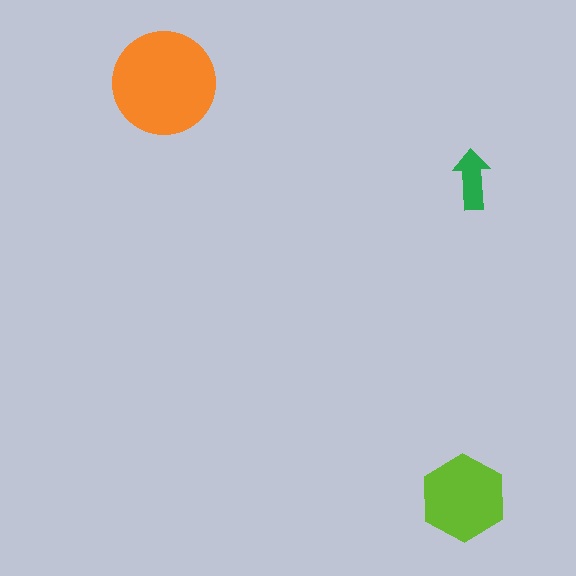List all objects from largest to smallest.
The orange circle, the lime hexagon, the green arrow.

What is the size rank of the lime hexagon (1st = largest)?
2nd.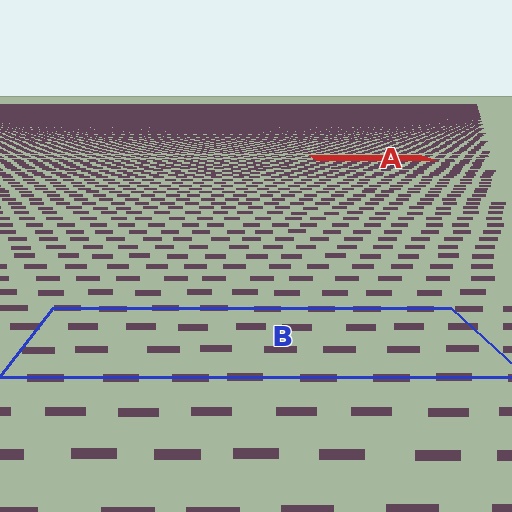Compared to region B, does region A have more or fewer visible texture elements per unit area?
Region A has more texture elements per unit area — they are packed more densely because it is farther away.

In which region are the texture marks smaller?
The texture marks are smaller in region A, because it is farther away.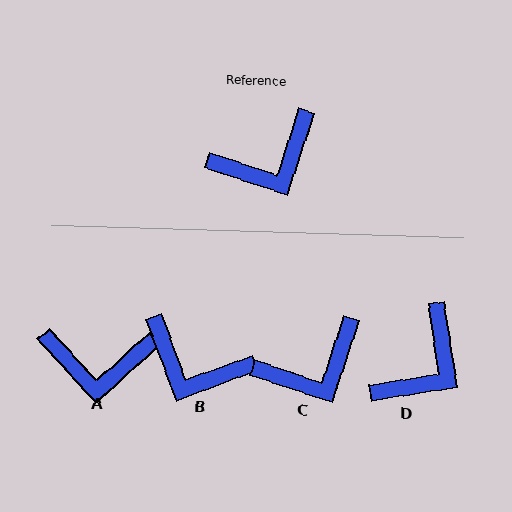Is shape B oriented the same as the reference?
No, it is off by about 51 degrees.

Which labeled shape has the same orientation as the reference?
C.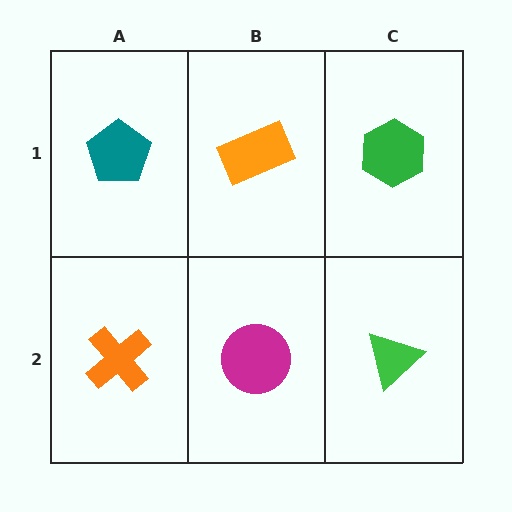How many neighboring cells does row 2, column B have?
3.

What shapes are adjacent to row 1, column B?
A magenta circle (row 2, column B), a teal pentagon (row 1, column A), a green hexagon (row 1, column C).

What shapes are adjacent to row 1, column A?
An orange cross (row 2, column A), an orange rectangle (row 1, column B).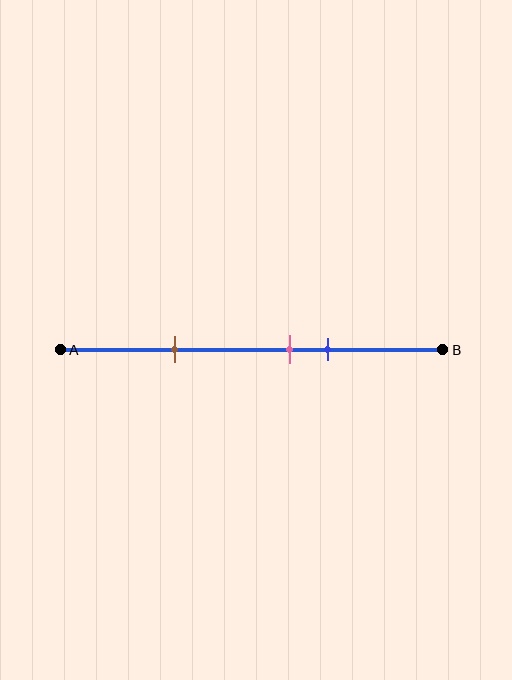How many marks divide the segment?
There are 3 marks dividing the segment.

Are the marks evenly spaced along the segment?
No, the marks are not evenly spaced.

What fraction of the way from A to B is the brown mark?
The brown mark is approximately 30% (0.3) of the way from A to B.